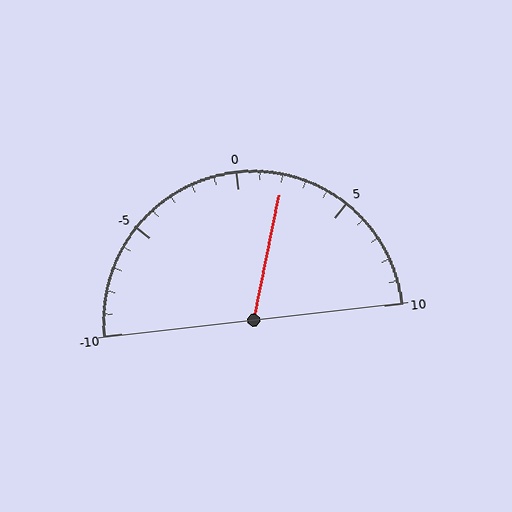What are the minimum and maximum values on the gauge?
The gauge ranges from -10 to 10.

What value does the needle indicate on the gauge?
The needle indicates approximately 2.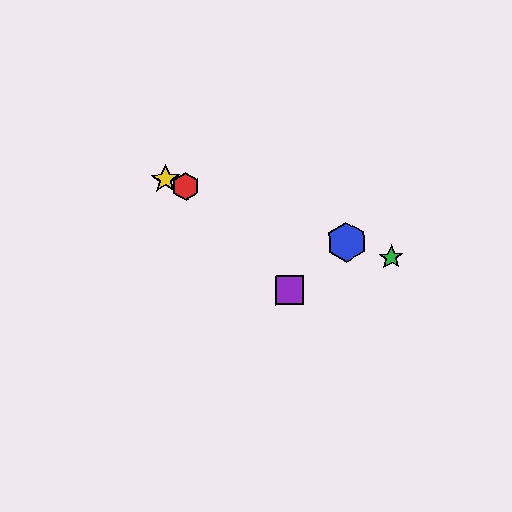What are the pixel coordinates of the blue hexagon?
The blue hexagon is at (347, 242).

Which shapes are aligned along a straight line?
The red hexagon, the blue hexagon, the green star, the yellow star are aligned along a straight line.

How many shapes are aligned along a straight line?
4 shapes (the red hexagon, the blue hexagon, the green star, the yellow star) are aligned along a straight line.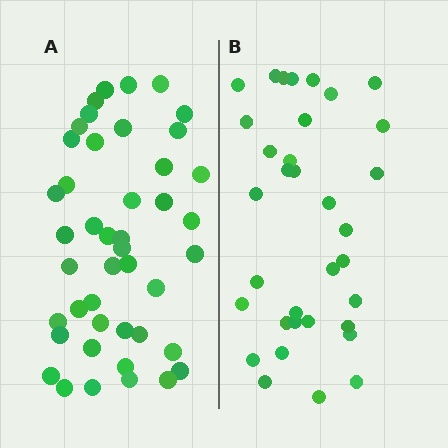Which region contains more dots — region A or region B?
Region A (the left region) has more dots.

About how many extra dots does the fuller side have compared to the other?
Region A has roughly 10 or so more dots than region B.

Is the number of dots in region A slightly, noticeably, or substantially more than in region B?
Region A has noticeably more, but not dramatically so. The ratio is roughly 1.3 to 1.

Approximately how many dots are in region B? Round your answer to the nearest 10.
About 30 dots. (The exact count is 34, which rounds to 30.)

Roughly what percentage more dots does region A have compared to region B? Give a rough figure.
About 30% more.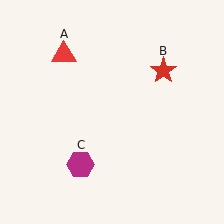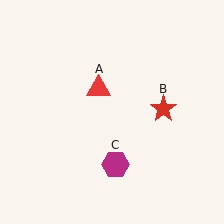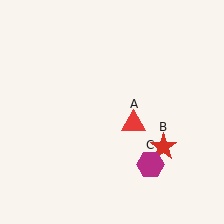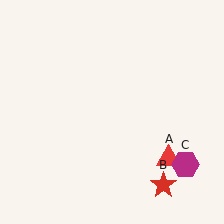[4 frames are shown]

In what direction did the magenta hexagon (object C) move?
The magenta hexagon (object C) moved right.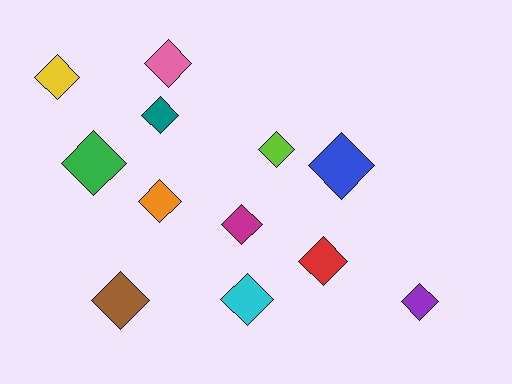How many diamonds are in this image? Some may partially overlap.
There are 12 diamonds.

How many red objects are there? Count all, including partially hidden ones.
There is 1 red object.